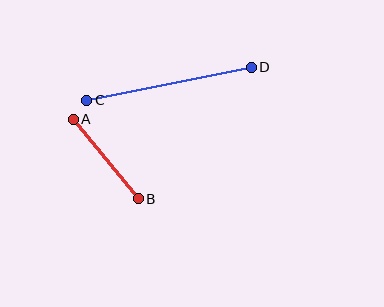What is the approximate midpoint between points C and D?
The midpoint is at approximately (169, 84) pixels.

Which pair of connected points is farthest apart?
Points C and D are farthest apart.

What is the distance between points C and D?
The distance is approximately 168 pixels.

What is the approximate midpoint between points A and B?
The midpoint is at approximately (106, 159) pixels.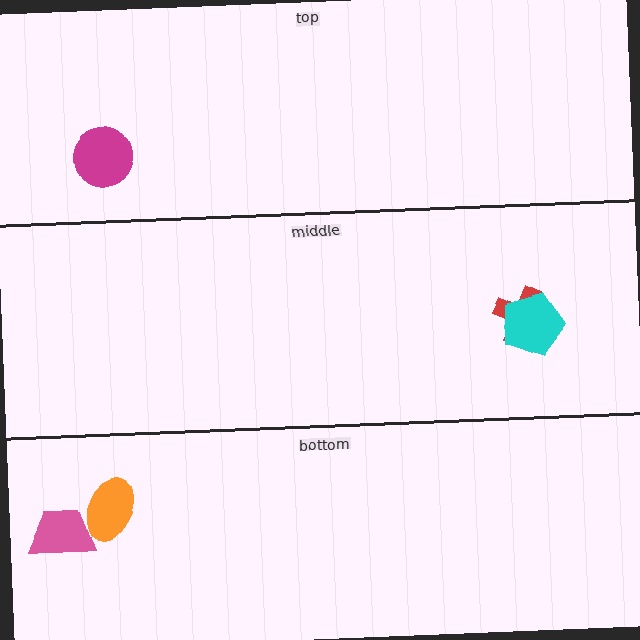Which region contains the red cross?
The middle region.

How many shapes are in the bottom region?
2.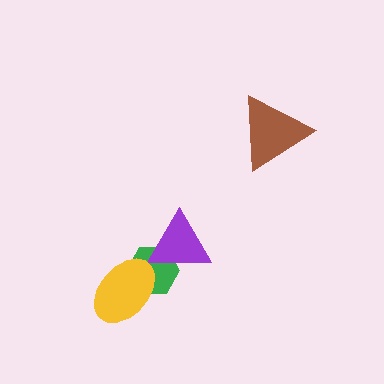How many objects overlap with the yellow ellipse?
1 object overlaps with the yellow ellipse.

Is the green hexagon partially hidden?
Yes, it is partially covered by another shape.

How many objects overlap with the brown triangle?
0 objects overlap with the brown triangle.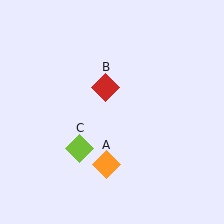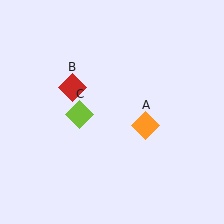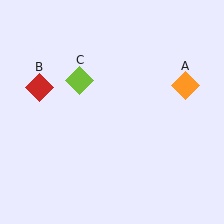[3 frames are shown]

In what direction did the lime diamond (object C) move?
The lime diamond (object C) moved up.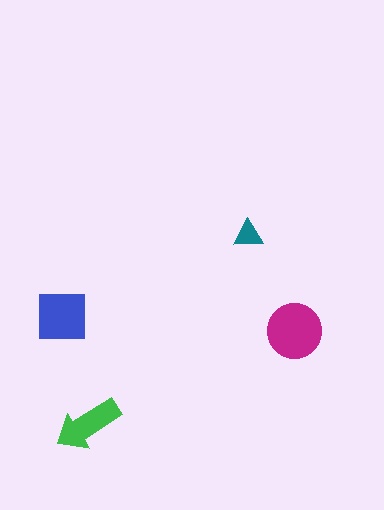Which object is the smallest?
The teal triangle.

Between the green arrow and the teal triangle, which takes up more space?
The green arrow.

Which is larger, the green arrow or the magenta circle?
The magenta circle.